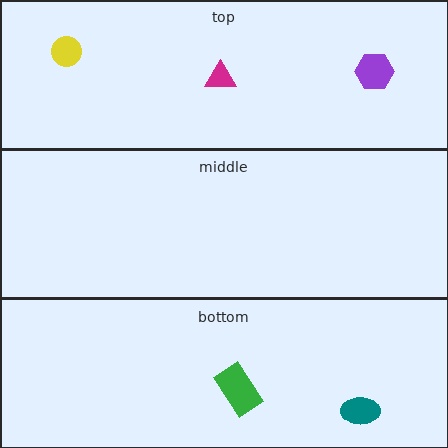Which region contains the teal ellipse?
The bottom region.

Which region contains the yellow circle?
The top region.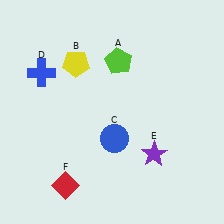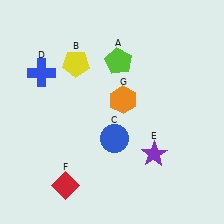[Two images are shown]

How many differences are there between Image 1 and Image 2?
There is 1 difference between the two images.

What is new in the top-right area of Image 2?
An orange hexagon (G) was added in the top-right area of Image 2.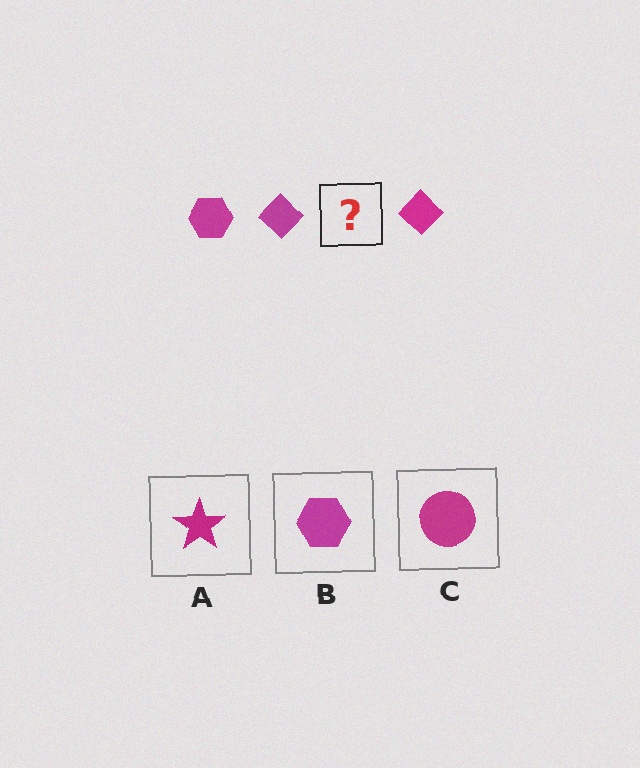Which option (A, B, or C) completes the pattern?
B.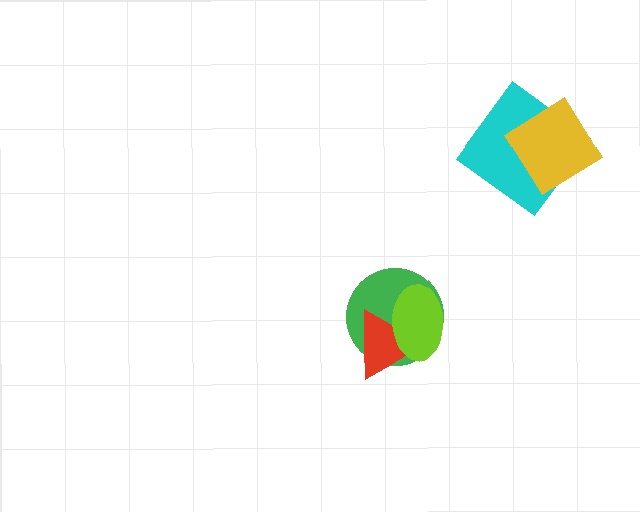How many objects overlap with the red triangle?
2 objects overlap with the red triangle.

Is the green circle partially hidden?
Yes, it is partially covered by another shape.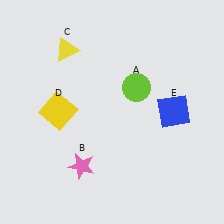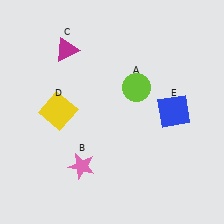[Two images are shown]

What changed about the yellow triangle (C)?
In Image 1, C is yellow. In Image 2, it changed to magenta.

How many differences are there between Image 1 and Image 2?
There is 1 difference between the two images.